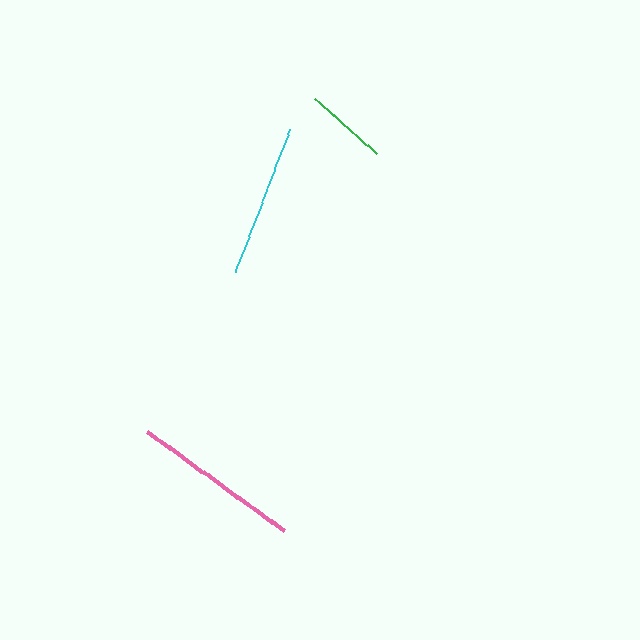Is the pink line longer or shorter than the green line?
The pink line is longer than the green line.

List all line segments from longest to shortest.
From longest to shortest: pink, cyan, green.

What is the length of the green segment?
The green segment is approximately 82 pixels long.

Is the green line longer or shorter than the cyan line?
The cyan line is longer than the green line.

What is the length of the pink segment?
The pink segment is approximately 168 pixels long.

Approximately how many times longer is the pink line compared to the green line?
The pink line is approximately 2.0 times the length of the green line.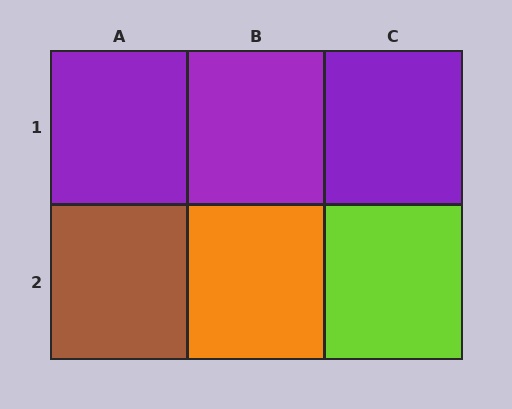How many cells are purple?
3 cells are purple.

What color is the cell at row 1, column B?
Purple.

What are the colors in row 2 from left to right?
Brown, orange, lime.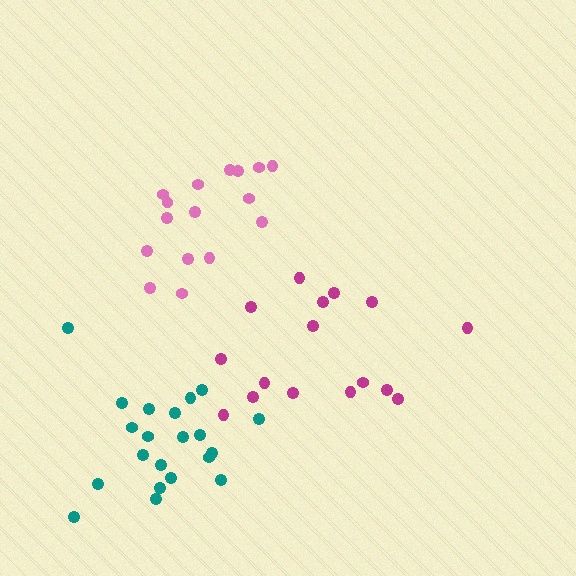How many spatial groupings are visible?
There are 3 spatial groupings.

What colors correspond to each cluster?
The clusters are colored: magenta, pink, teal.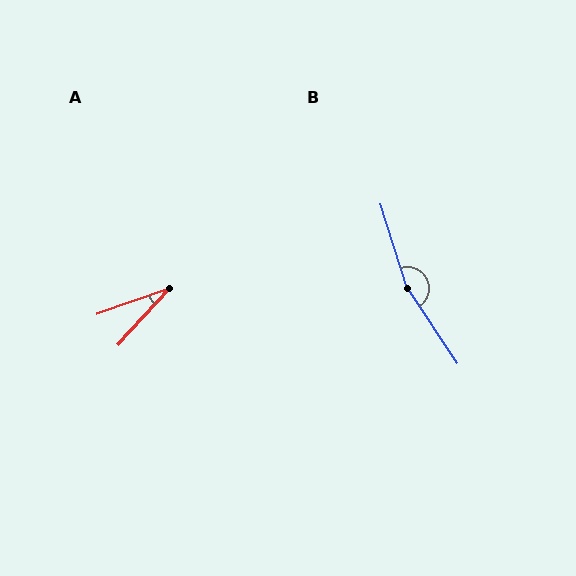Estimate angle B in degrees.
Approximately 164 degrees.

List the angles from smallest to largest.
A (28°), B (164°).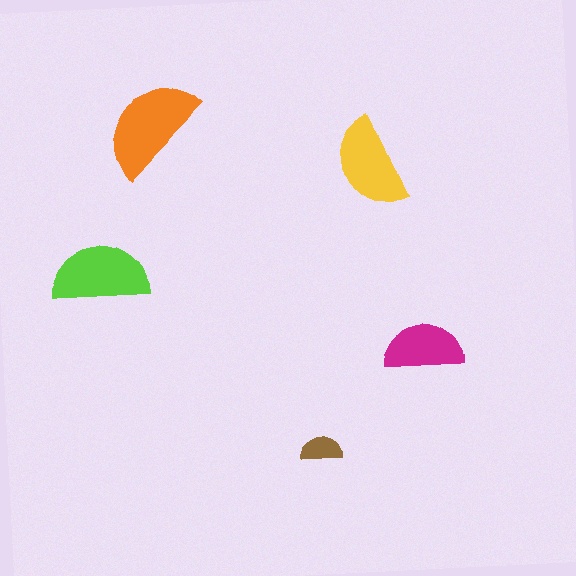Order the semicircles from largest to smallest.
the orange one, the lime one, the yellow one, the magenta one, the brown one.